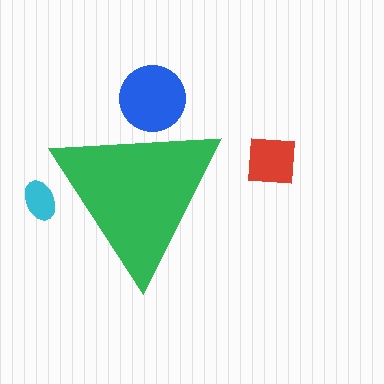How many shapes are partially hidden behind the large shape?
2 shapes are partially hidden.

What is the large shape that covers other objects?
A green triangle.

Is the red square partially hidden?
No, the red square is fully visible.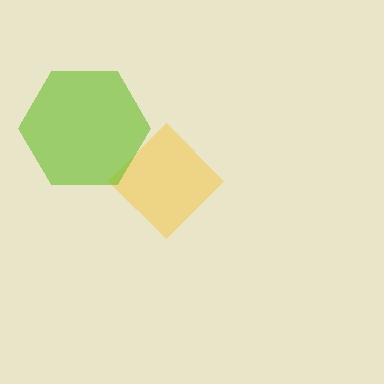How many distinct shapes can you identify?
There are 2 distinct shapes: a yellow diamond, a lime hexagon.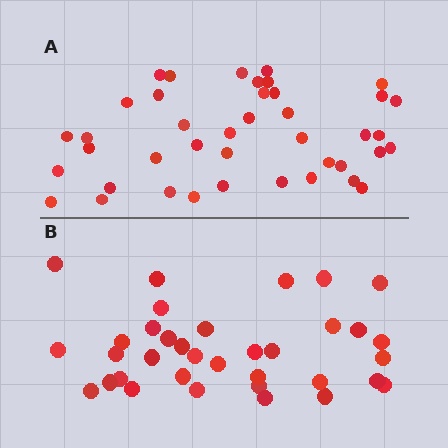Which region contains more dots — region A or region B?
Region A (the top region) has more dots.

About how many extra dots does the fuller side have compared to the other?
Region A has about 6 more dots than region B.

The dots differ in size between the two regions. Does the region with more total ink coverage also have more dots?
No. Region B has more total ink coverage because its dots are larger, but region A actually contains more individual dots. Total area can be misleading — the number of items is what matters here.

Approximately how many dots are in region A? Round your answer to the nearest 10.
About 40 dots. (The exact count is 41, which rounds to 40.)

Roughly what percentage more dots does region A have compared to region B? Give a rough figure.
About 15% more.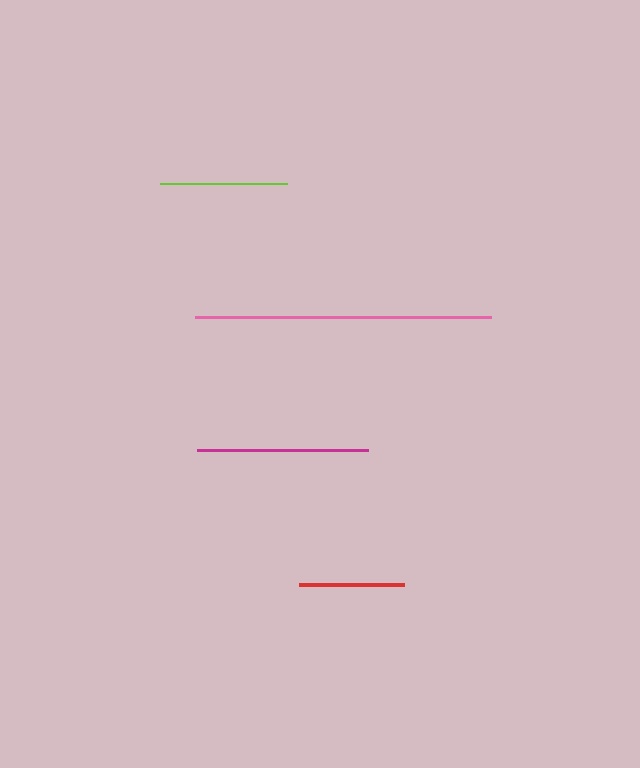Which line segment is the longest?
The pink line is the longest at approximately 295 pixels.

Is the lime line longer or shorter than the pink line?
The pink line is longer than the lime line.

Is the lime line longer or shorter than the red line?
The lime line is longer than the red line.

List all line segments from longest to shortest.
From longest to shortest: pink, magenta, lime, red.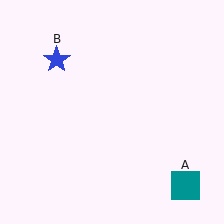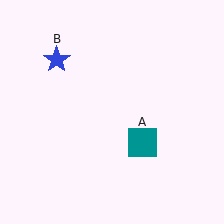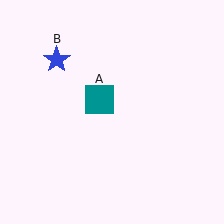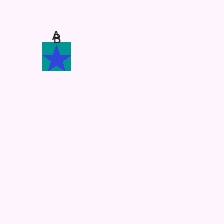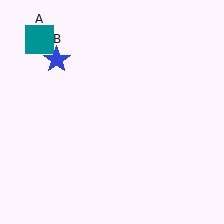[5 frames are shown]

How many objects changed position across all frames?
1 object changed position: teal square (object A).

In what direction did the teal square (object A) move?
The teal square (object A) moved up and to the left.